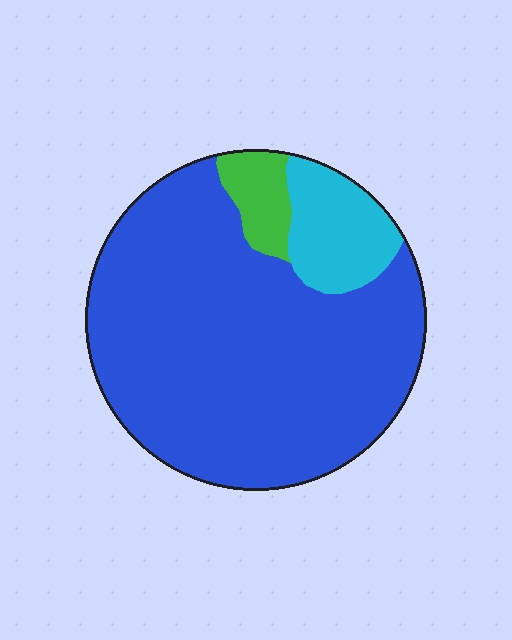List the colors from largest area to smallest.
From largest to smallest: blue, cyan, green.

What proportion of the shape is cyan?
Cyan covers 13% of the shape.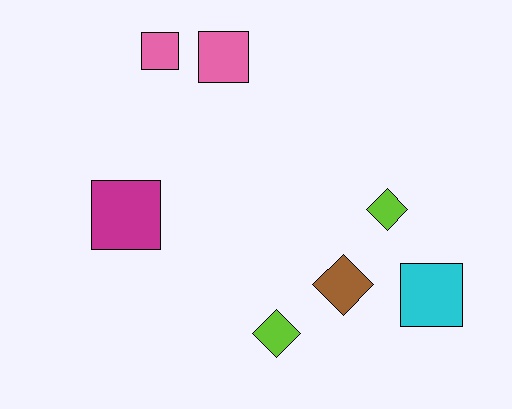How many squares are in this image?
There are 4 squares.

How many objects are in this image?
There are 7 objects.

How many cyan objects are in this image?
There is 1 cyan object.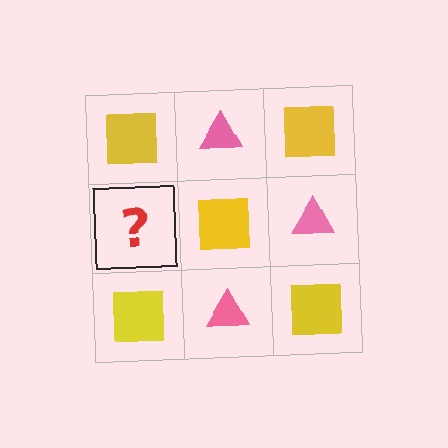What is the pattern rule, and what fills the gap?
The rule is that it alternates yellow square and pink triangle in a checkerboard pattern. The gap should be filled with a pink triangle.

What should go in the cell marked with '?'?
The missing cell should contain a pink triangle.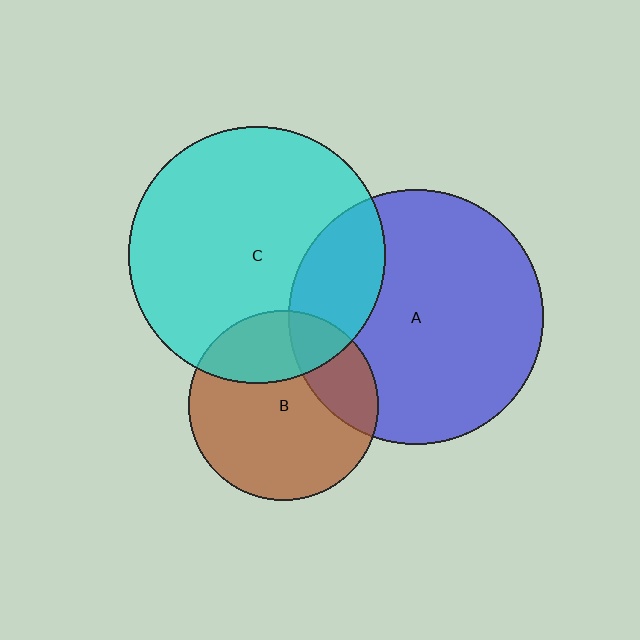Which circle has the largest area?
Circle C (cyan).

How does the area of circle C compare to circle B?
Approximately 1.8 times.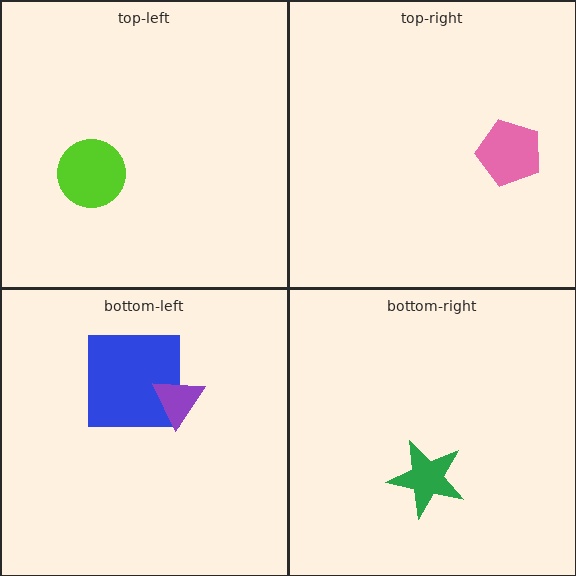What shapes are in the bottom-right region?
The green star.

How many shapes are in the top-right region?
1.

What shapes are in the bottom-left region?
The blue square, the purple triangle.